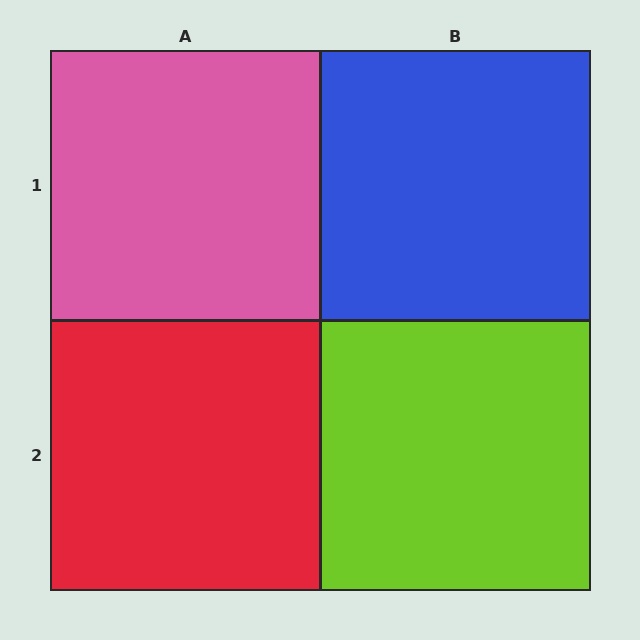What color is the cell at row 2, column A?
Red.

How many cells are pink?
1 cell is pink.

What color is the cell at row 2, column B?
Lime.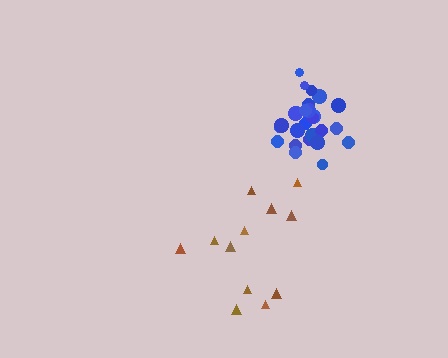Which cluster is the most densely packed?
Blue.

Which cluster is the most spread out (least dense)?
Brown.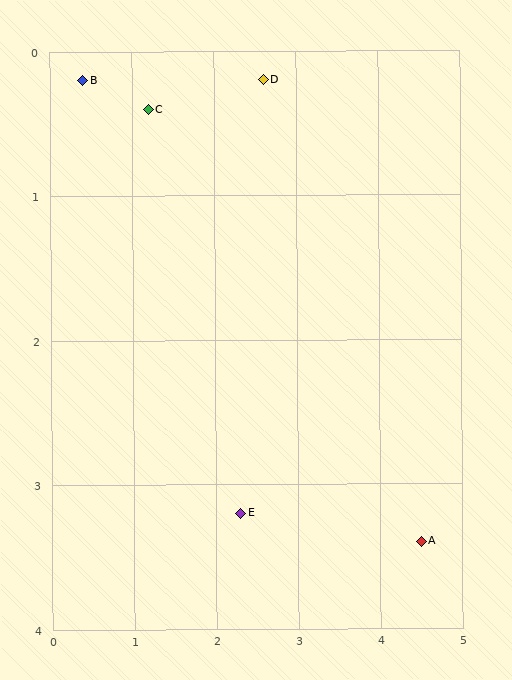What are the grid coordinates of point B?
Point B is at approximately (0.4, 0.2).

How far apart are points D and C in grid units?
Points D and C are about 1.4 grid units apart.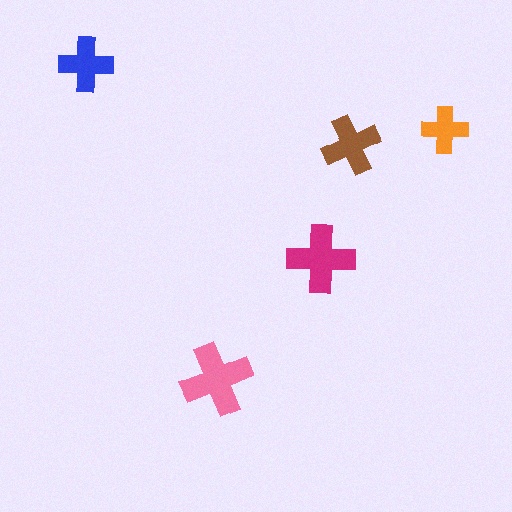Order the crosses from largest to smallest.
the pink one, the magenta one, the brown one, the blue one, the orange one.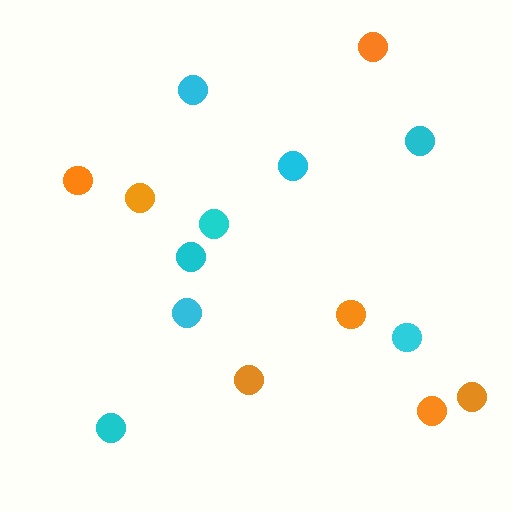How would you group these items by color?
There are 2 groups: one group of orange circles (7) and one group of cyan circles (8).